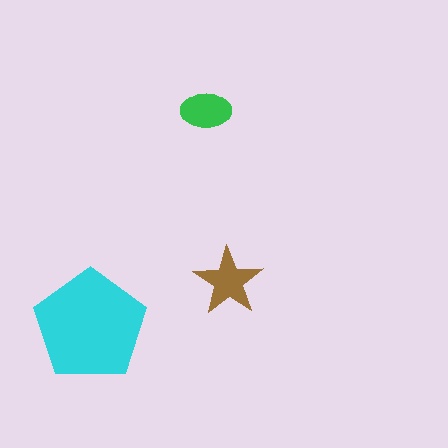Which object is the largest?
The cyan pentagon.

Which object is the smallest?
The green ellipse.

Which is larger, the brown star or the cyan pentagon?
The cyan pentagon.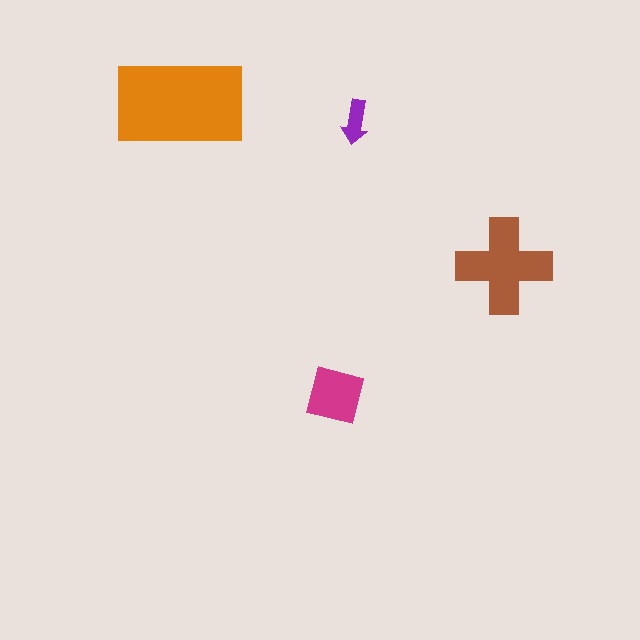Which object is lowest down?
The magenta square is bottommost.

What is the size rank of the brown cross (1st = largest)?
2nd.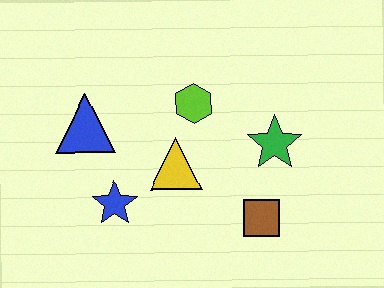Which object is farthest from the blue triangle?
The brown square is farthest from the blue triangle.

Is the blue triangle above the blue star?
Yes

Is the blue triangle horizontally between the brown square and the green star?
No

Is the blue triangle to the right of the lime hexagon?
No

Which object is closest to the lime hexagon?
The yellow triangle is closest to the lime hexagon.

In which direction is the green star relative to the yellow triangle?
The green star is to the right of the yellow triangle.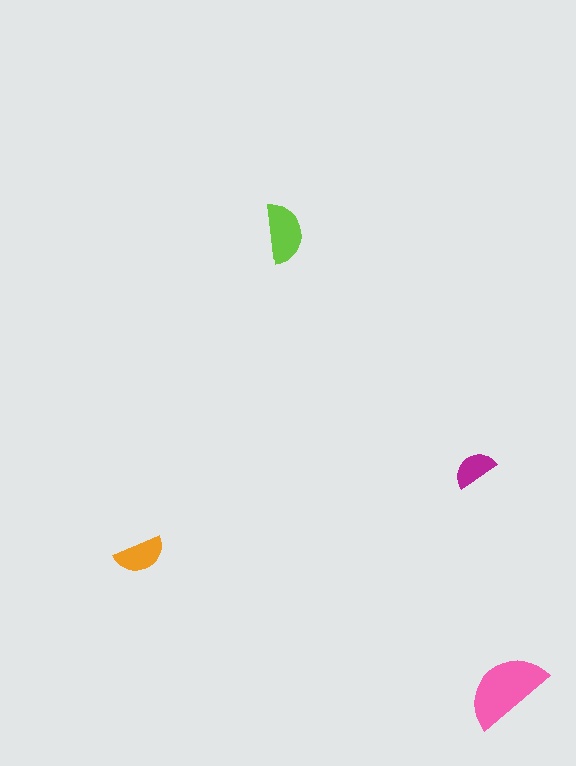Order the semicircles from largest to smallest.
the pink one, the lime one, the orange one, the magenta one.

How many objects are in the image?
There are 4 objects in the image.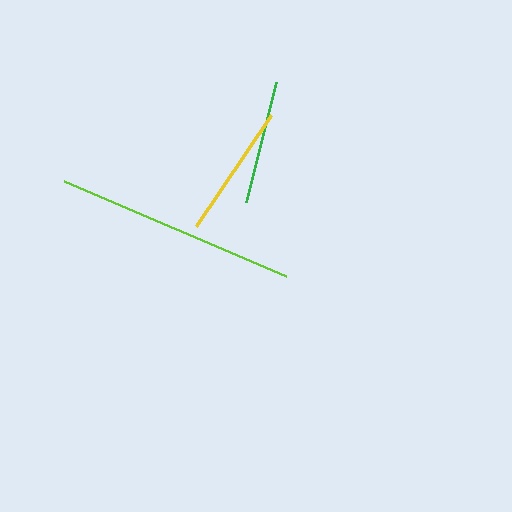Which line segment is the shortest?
The green line is the shortest at approximately 123 pixels.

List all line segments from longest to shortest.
From longest to shortest: lime, yellow, green.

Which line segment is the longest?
The lime line is the longest at approximately 241 pixels.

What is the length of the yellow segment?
The yellow segment is approximately 134 pixels long.